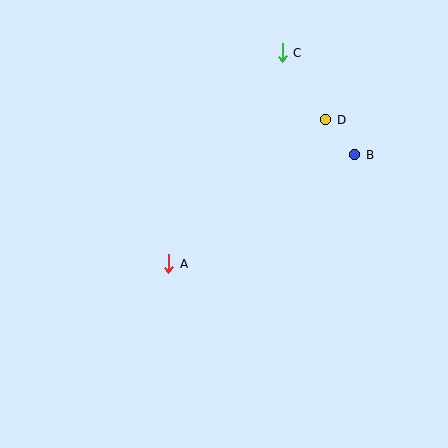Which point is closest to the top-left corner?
Point C is closest to the top-left corner.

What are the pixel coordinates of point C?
Point C is at (282, 53).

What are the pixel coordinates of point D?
Point D is at (326, 120).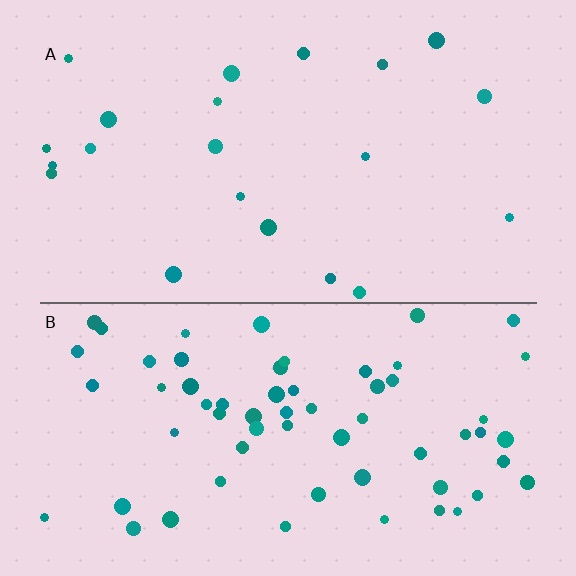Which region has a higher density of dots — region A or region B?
B (the bottom).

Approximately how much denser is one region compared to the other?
Approximately 3.0× — region B over region A.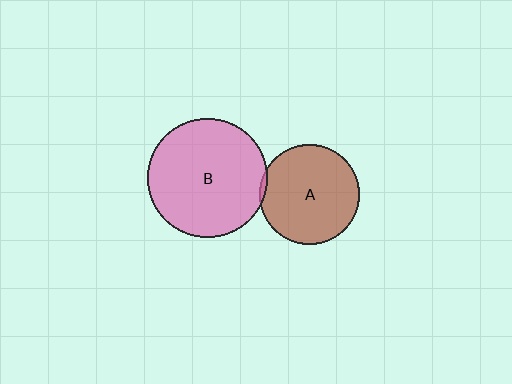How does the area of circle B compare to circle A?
Approximately 1.4 times.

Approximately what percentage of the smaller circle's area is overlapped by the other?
Approximately 5%.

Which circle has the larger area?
Circle B (pink).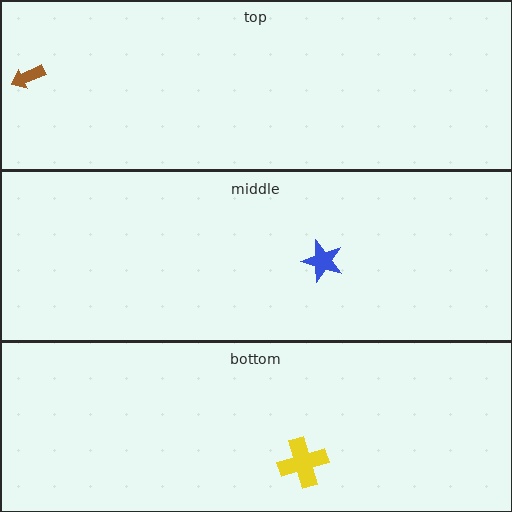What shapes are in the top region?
The brown arrow.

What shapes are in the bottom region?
The yellow cross.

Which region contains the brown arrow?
The top region.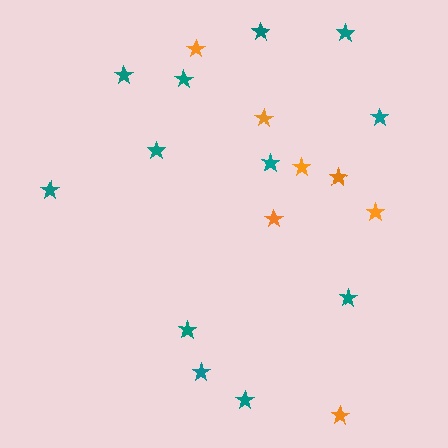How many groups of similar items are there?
There are 2 groups: one group of orange stars (7) and one group of teal stars (12).